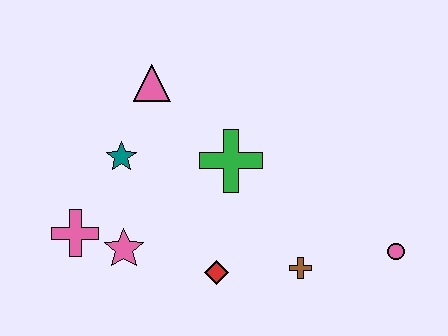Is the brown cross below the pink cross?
Yes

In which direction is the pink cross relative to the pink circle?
The pink cross is to the left of the pink circle.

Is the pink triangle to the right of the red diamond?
No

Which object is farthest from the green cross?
The pink circle is farthest from the green cross.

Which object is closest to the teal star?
The pink triangle is closest to the teal star.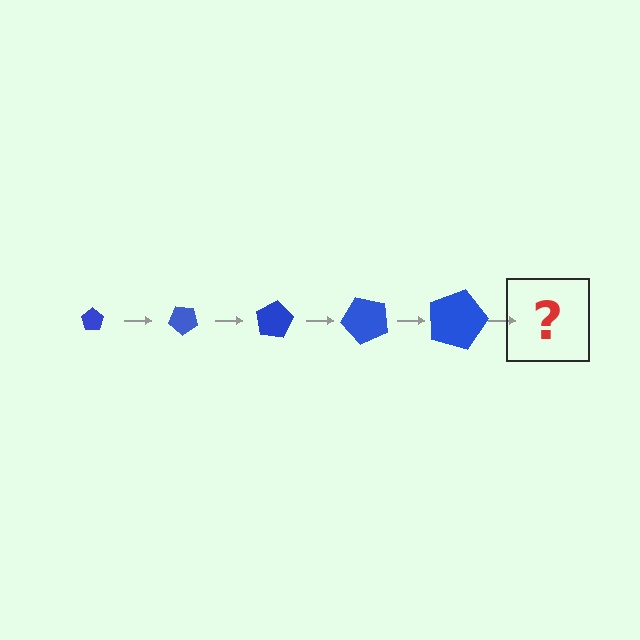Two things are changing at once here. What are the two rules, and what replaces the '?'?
The two rules are that the pentagon grows larger each step and it rotates 40 degrees each step. The '?' should be a pentagon, larger than the previous one and rotated 200 degrees from the start.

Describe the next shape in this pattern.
It should be a pentagon, larger than the previous one and rotated 200 degrees from the start.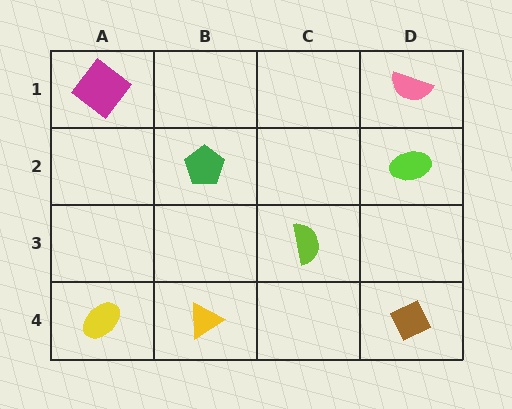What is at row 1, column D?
A pink semicircle.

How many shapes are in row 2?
2 shapes.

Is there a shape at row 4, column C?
No, that cell is empty.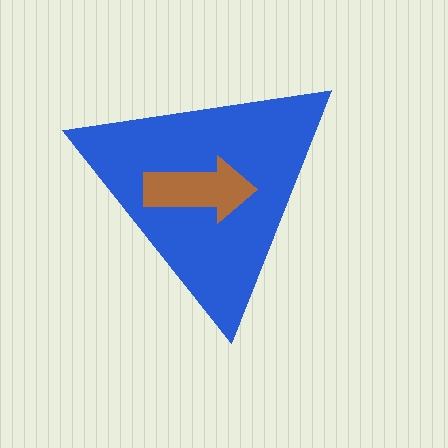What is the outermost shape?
The blue triangle.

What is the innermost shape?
The brown arrow.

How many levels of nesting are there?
2.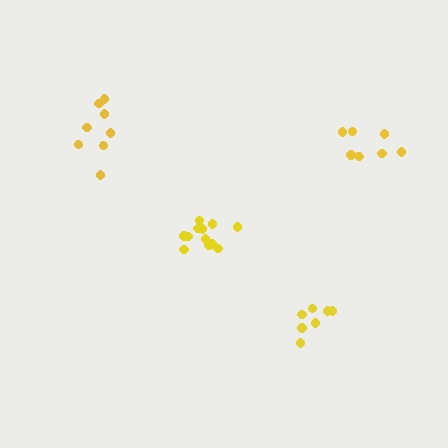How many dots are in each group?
Group 1: 7 dots, Group 2: 7 dots, Group 3: 12 dots, Group 4: 8 dots (34 total).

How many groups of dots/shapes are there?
There are 4 groups.